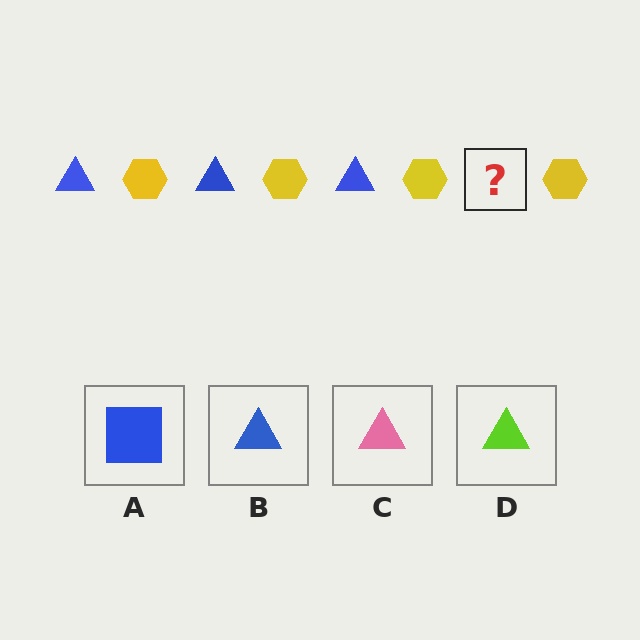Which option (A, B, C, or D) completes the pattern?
B.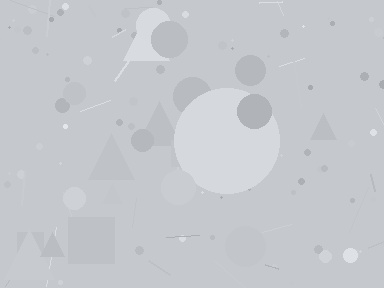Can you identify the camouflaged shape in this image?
The camouflaged shape is a circle.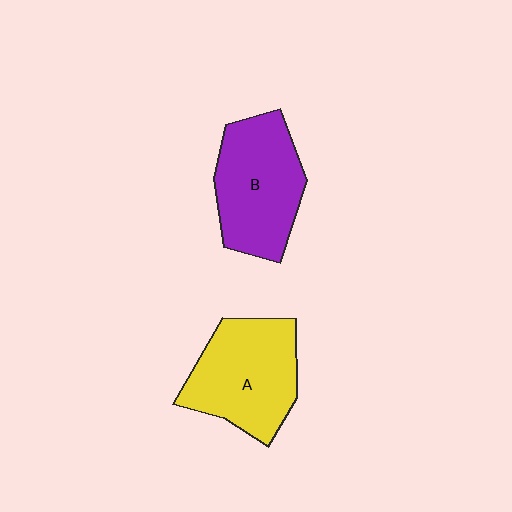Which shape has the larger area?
Shape A (yellow).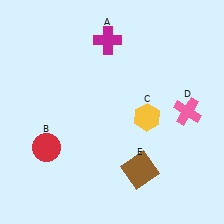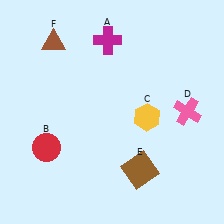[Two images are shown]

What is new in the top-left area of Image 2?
A brown triangle (F) was added in the top-left area of Image 2.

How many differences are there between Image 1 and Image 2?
There is 1 difference between the two images.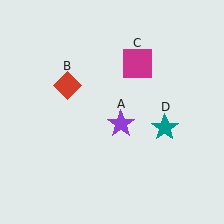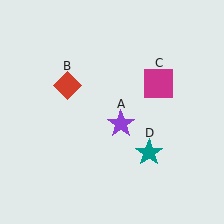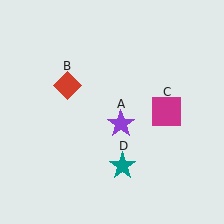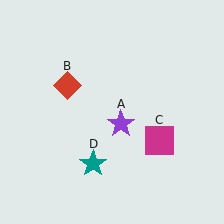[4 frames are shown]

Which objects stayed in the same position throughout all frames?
Purple star (object A) and red diamond (object B) remained stationary.